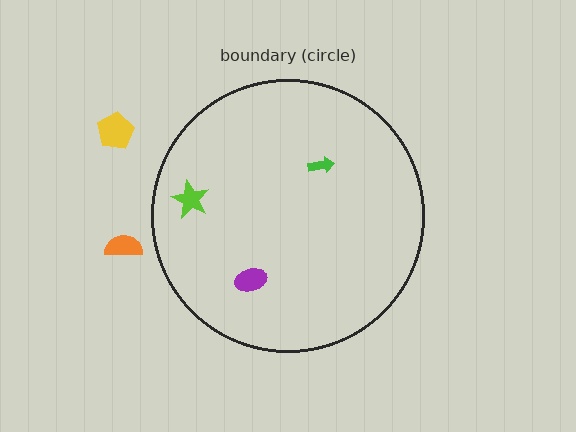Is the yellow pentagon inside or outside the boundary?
Outside.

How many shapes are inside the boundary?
3 inside, 2 outside.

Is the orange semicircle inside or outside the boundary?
Outside.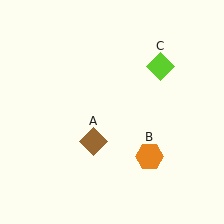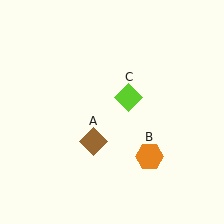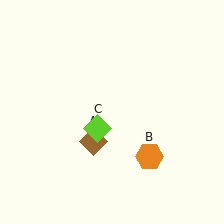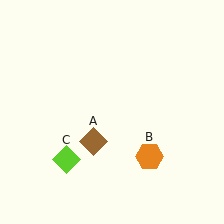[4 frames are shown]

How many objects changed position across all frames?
1 object changed position: lime diamond (object C).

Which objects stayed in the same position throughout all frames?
Brown diamond (object A) and orange hexagon (object B) remained stationary.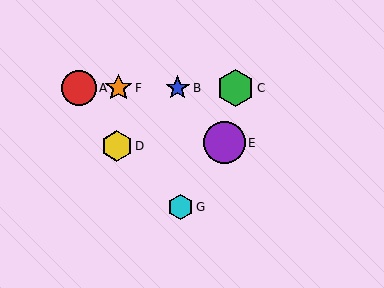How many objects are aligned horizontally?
4 objects (A, B, C, F) are aligned horizontally.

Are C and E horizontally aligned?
No, C is at y≈88 and E is at y≈143.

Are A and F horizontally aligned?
Yes, both are at y≈88.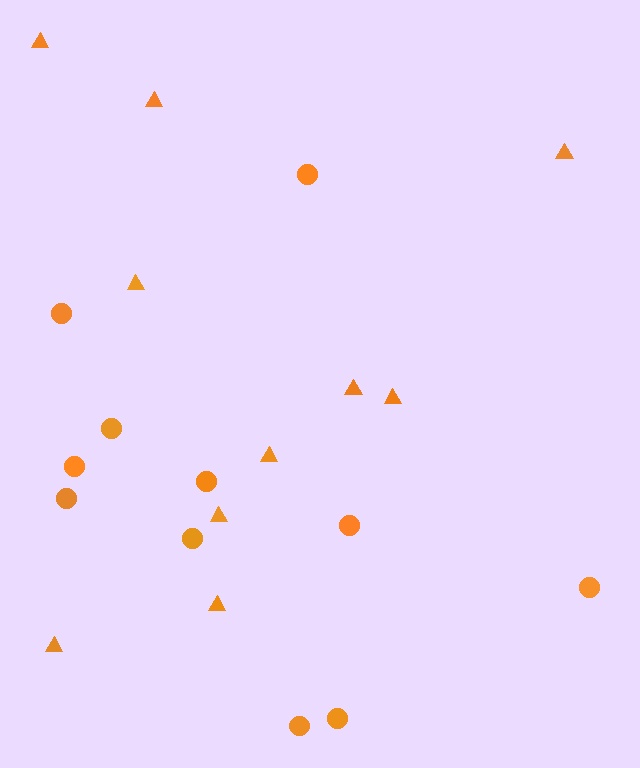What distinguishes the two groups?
There are 2 groups: one group of circles (11) and one group of triangles (10).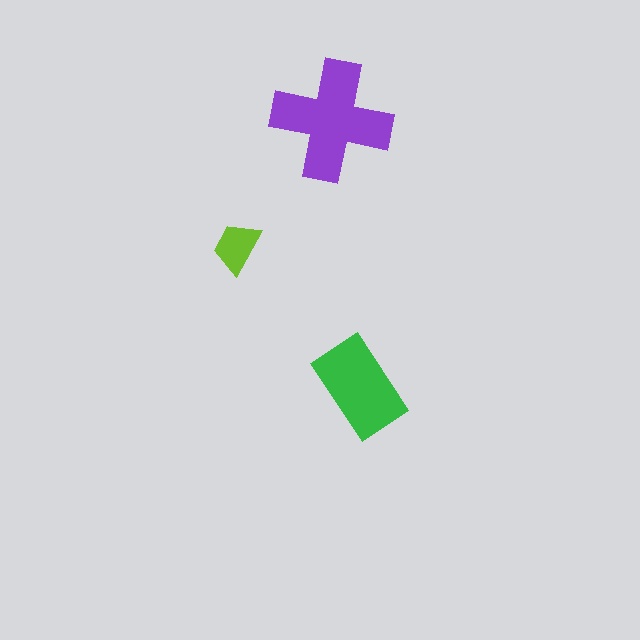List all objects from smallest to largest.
The lime trapezoid, the green rectangle, the purple cross.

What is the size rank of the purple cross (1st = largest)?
1st.